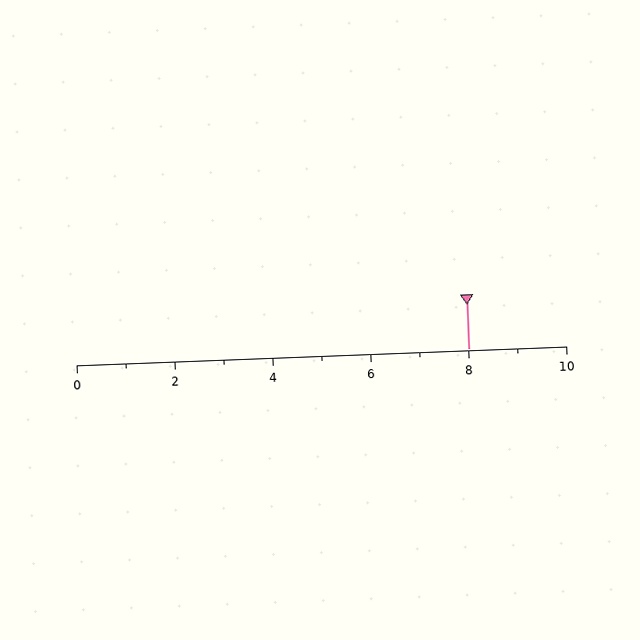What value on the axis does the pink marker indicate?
The marker indicates approximately 8.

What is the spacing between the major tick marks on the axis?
The major ticks are spaced 2 apart.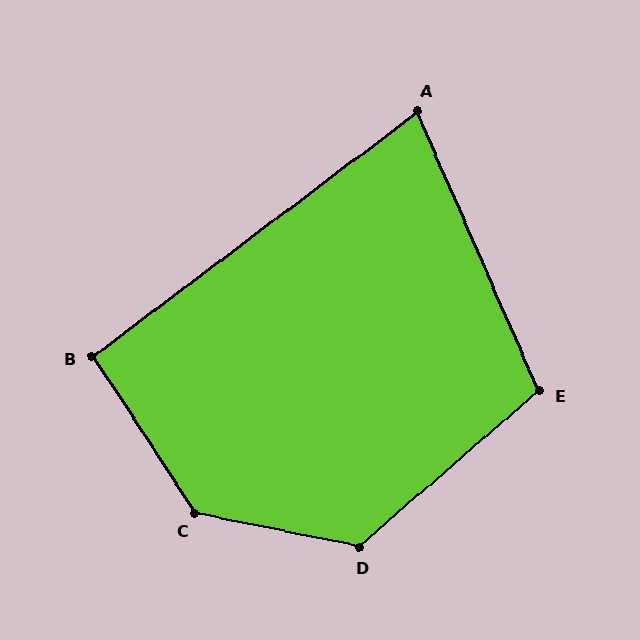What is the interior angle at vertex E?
Approximately 107 degrees (obtuse).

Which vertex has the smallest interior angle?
A, at approximately 77 degrees.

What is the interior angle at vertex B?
Approximately 94 degrees (approximately right).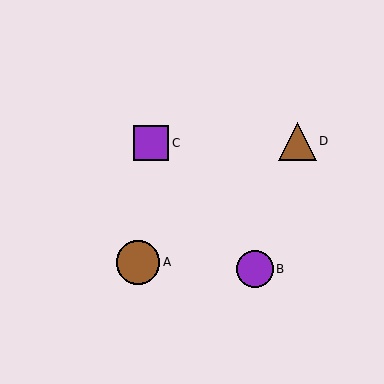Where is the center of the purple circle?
The center of the purple circle is at (255, 269).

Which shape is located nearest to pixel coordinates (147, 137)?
The purple square (labeled C) at (151, 143) is nearest to that location.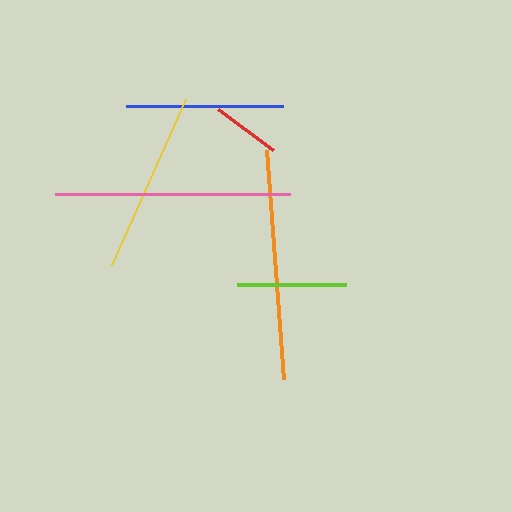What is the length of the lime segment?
The lime segment is approximately 109 pixels long.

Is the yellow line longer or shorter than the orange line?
The orange line is longer than the yellow line.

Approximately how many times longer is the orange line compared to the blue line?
The orange line is approximately 1.5 times the length of the blue line.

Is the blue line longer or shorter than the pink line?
The pink line is longer than the blue line.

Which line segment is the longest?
The pink line is the longest at approximately 235 pixels.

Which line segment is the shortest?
The red line is the shortest at approximately 69 pixels.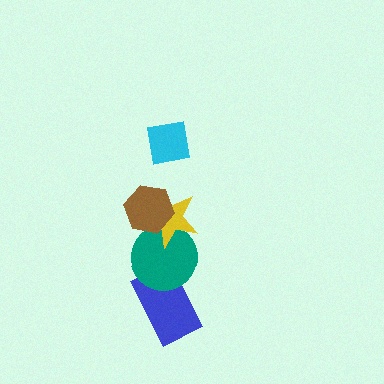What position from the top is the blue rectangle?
The blue rectangle is 5th from the top.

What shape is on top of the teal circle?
The yellow star is on top of the teal circle.